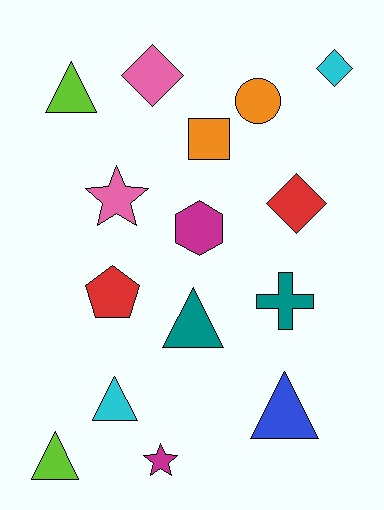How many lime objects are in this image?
There are 2 lime objects.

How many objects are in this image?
There are 15 objects.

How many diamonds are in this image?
There are 3 diamonds.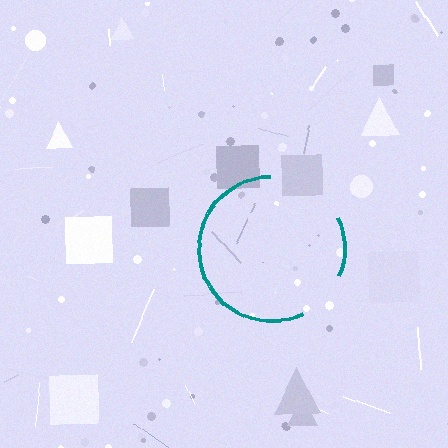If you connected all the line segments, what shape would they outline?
They would outline a circle.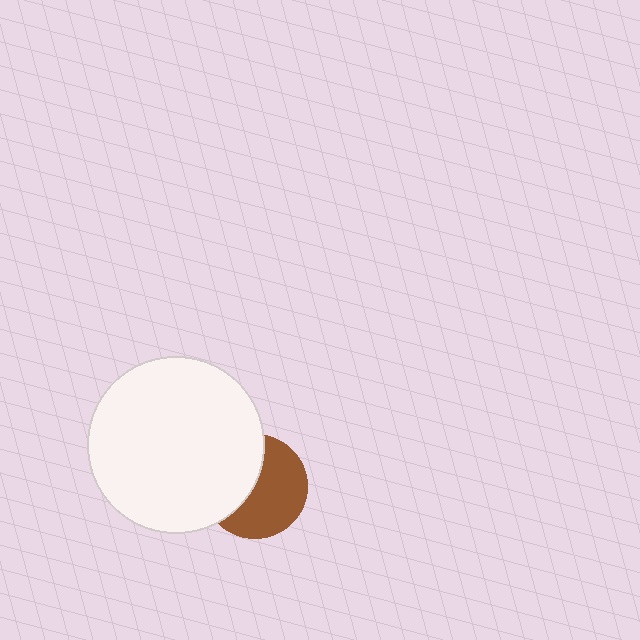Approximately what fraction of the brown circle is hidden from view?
Roughly 43% of the brown circle is hidden behind the white circle.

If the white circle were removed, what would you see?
You would see the complete brown circle.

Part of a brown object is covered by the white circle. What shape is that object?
It is a circle.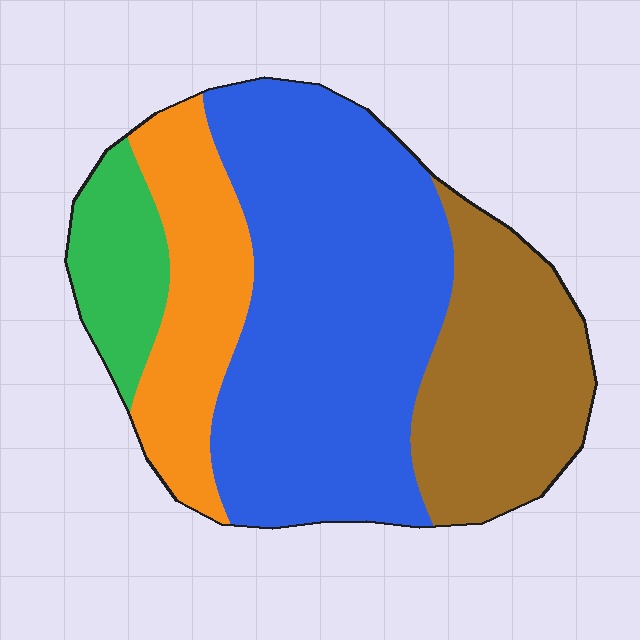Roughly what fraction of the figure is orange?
Orange takes up about one sixth (1/6) of the figure.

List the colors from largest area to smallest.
From largest to smallest: blue, brown, orange, green.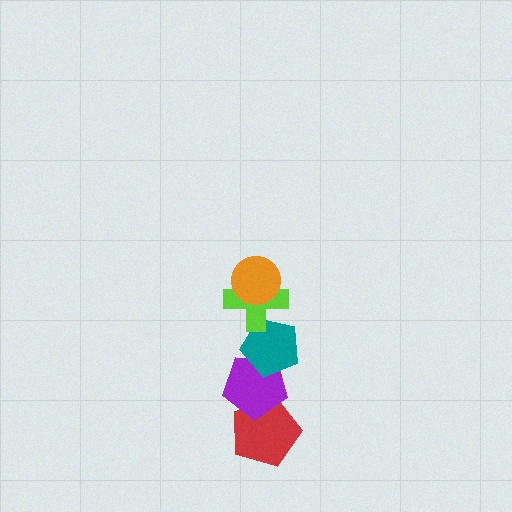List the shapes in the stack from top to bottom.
From top to bottom: the orange circle, the lime cross, the teal pentagon, the purple pentagon, the red pentagon.